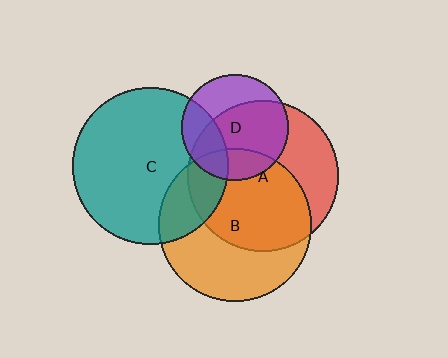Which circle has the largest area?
Circle C (teal).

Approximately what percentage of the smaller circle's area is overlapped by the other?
Approximately 55%.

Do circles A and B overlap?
Yes.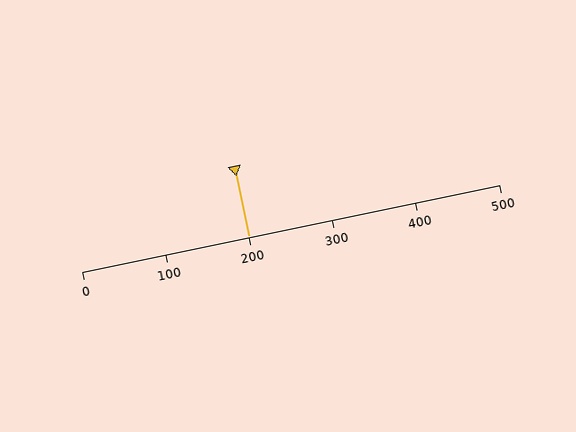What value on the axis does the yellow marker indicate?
The marker indicates approximately 200.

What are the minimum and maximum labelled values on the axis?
The axis runs from 0 to 500.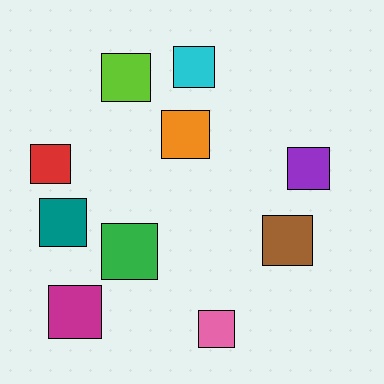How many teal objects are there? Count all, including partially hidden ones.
There is 1 teal object.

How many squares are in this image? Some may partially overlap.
There are 10 squares.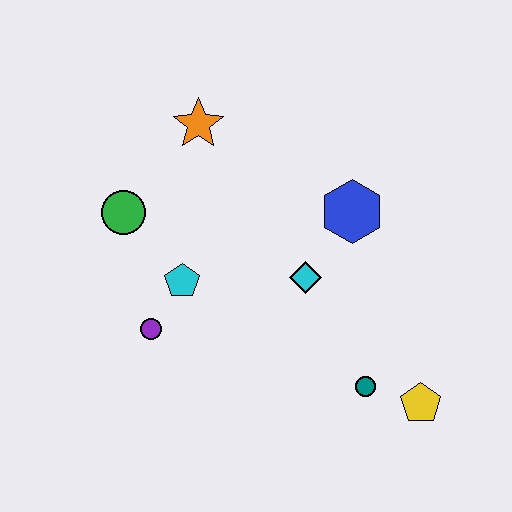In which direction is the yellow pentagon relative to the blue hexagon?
The yellow pentagon is below the blue hexagon.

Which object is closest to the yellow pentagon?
The teal circle is closest to the yellow pentagon.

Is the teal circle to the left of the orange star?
No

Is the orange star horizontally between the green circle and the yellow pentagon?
Yes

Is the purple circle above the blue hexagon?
No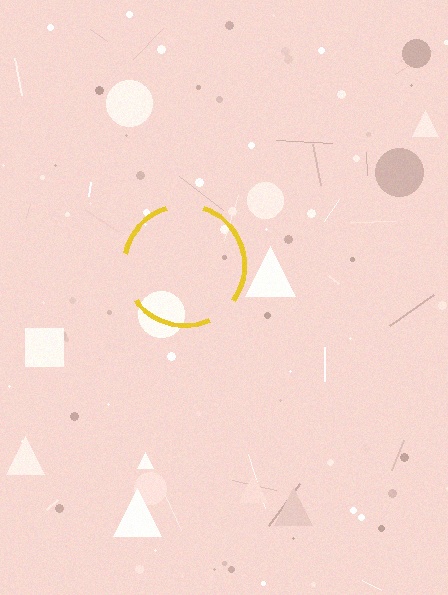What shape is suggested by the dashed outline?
The dashed outline suggests a circle.